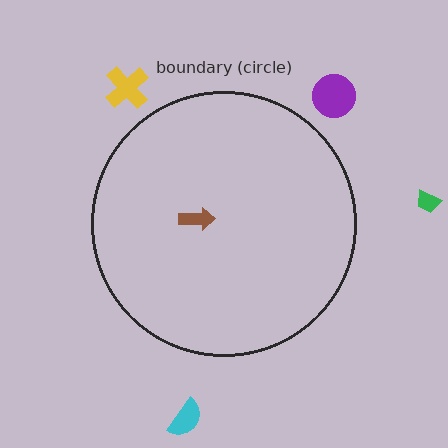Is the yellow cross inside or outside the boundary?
Outside.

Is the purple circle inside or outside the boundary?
Outside.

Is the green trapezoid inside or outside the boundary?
Outside.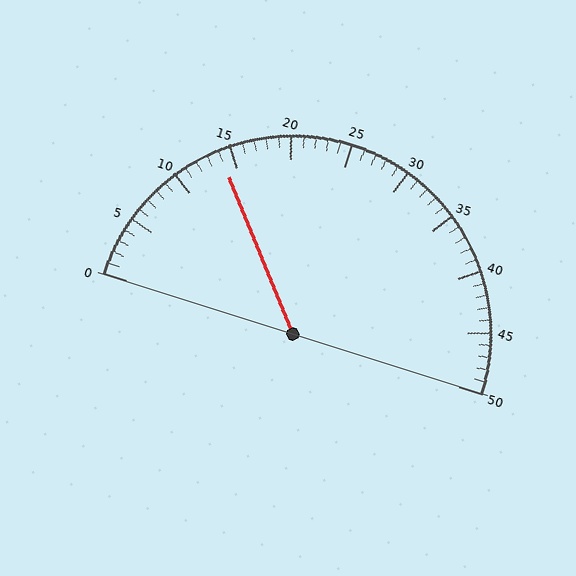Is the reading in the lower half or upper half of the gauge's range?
The reading is in the lower half of the range (0 to 50).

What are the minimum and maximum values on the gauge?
The gauge ranges from 0 to 50.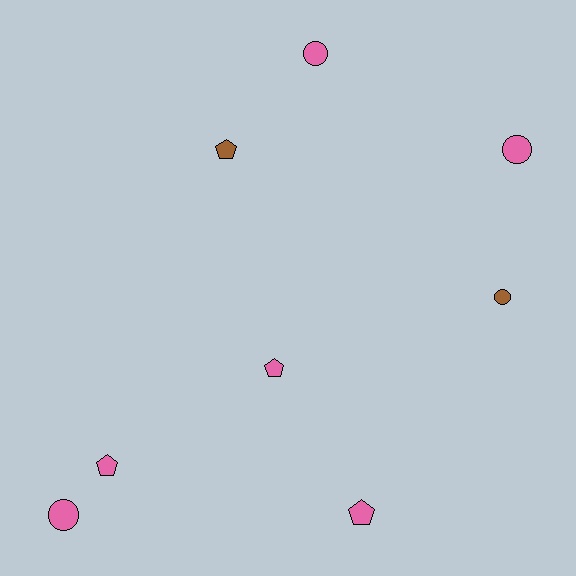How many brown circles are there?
There is 1 brown circle.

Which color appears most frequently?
Pink, with 6 objects.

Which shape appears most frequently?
Pentagon, with 4 objects.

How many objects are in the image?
There are 8 objects.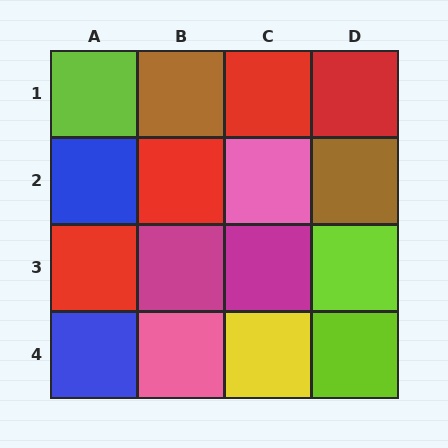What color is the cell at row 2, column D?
Brown.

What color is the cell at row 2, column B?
Red.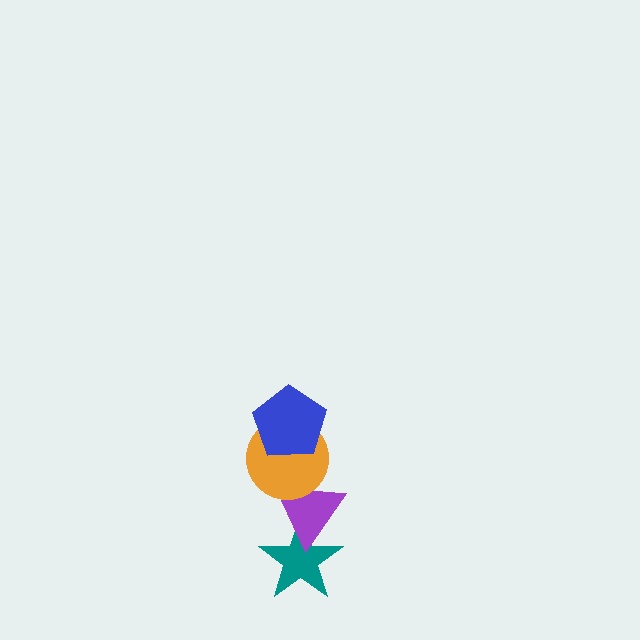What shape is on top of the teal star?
The purple triangle is on top of the teal star.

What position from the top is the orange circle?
The orange circle is 2nd from the top.